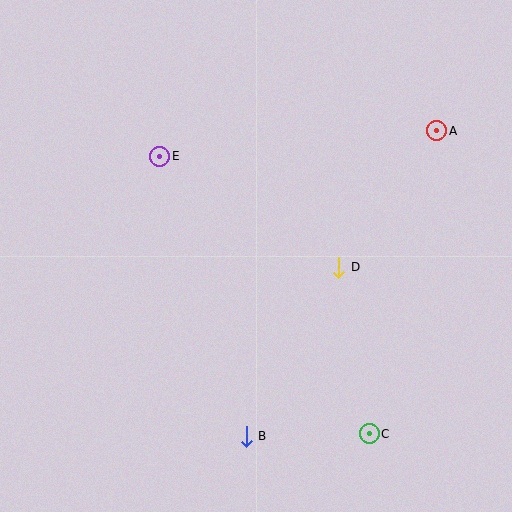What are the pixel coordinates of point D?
Point D is at (339, 267).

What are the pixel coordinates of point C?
Point C is at (369, 434).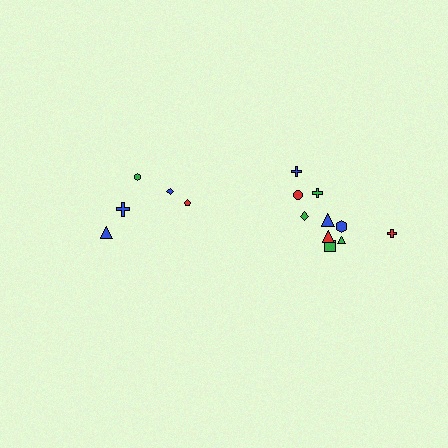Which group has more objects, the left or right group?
The right group.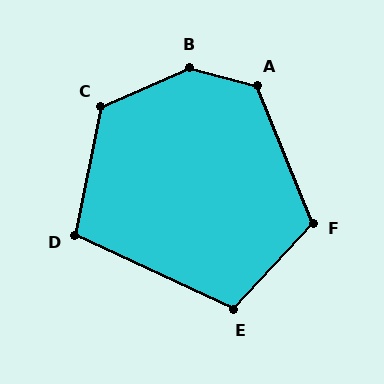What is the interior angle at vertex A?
Approximately 127 degrees (obtuse).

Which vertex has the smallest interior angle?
D, at approximately 104 degrees.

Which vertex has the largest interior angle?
B, at approximately 141 degrees.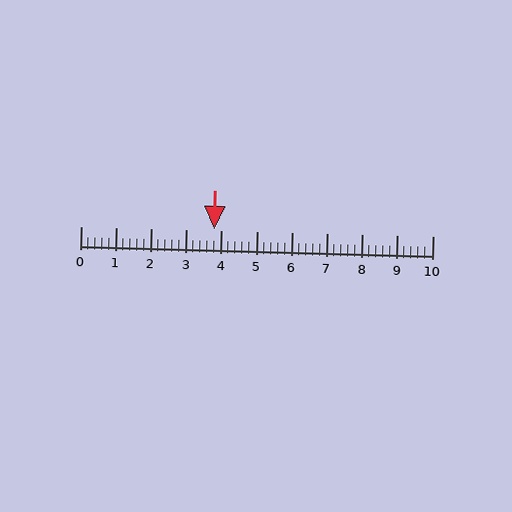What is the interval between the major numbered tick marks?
The major tick marks are spaced 1 units apart.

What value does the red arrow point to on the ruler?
The red arrow points to approximately 3.8.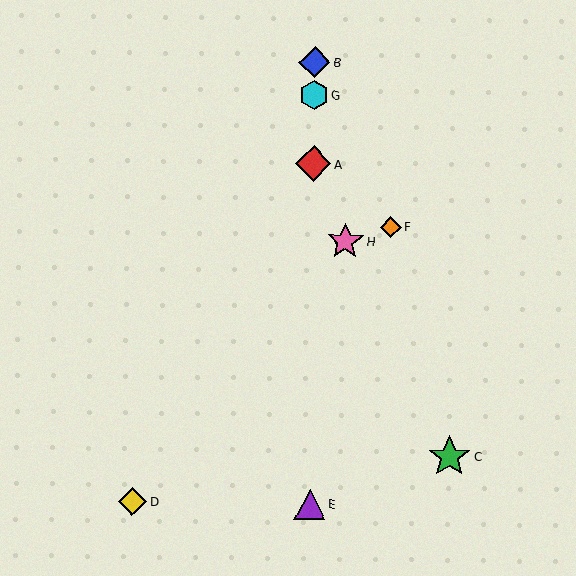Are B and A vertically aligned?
Yes, both are at x≈315.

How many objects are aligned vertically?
4 objects (A, B, E, G) are aligned vertically.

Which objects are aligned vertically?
Objects A, B, E, G are aligned vertically.